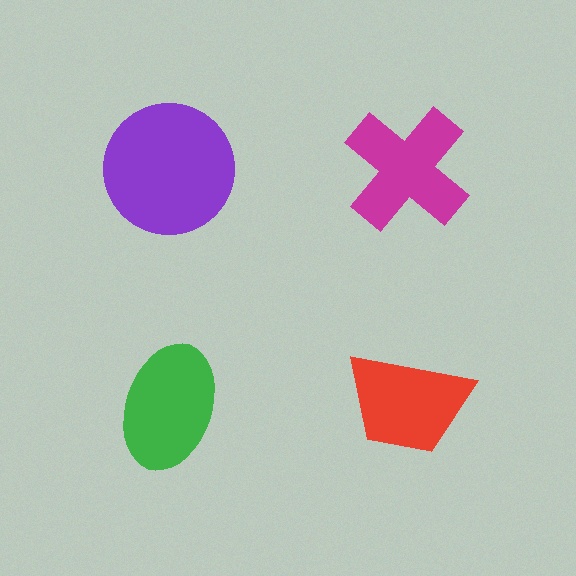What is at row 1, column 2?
A magenta cross.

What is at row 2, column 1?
A green ellipse.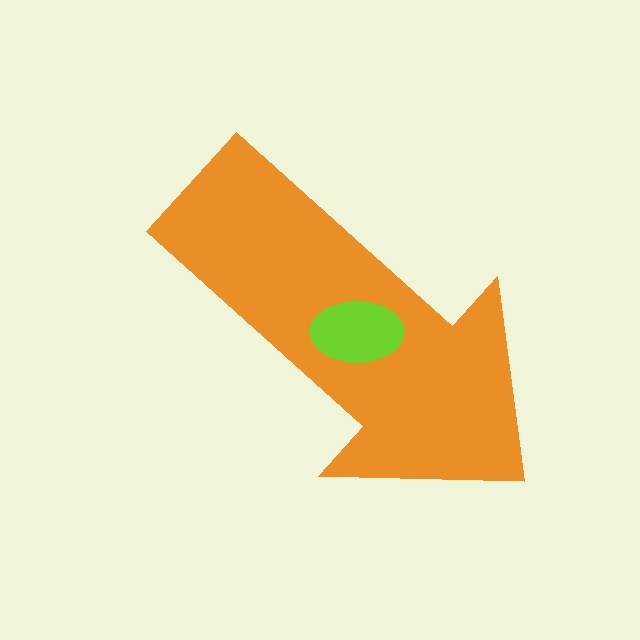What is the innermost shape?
The lime ellipse.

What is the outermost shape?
The orange arrow.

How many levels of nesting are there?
2.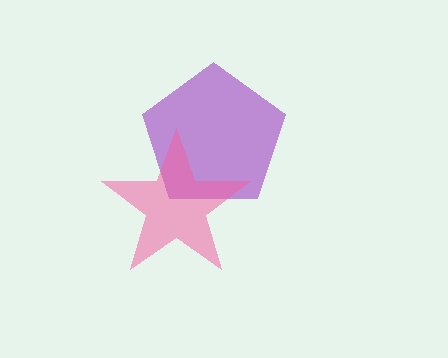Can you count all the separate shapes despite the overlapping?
Yes, there are 2 separate shapes.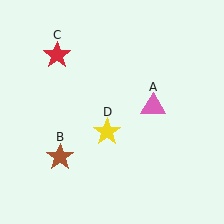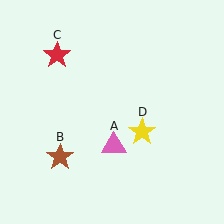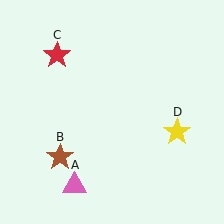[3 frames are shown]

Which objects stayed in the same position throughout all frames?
Brown star (object B) and red star (object C) remained stationary.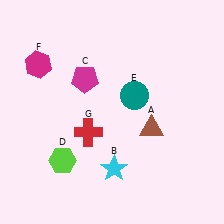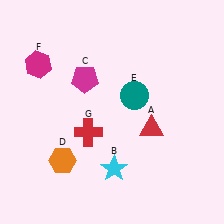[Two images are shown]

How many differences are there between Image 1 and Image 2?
There are 2 differences between the two images.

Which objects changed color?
A changed from brown to red. D changed from lime to orange.